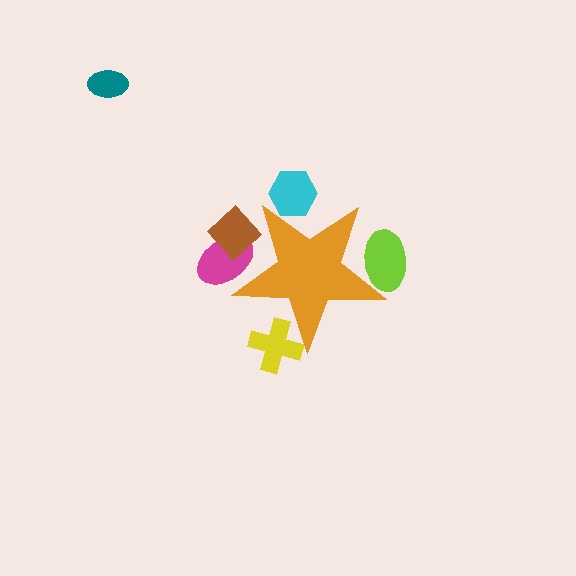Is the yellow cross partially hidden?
Yes, the yellow cross is partially hidden behind the orange star.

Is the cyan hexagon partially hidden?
Yes, the cyan hexagon is partially hidden behind the orange star.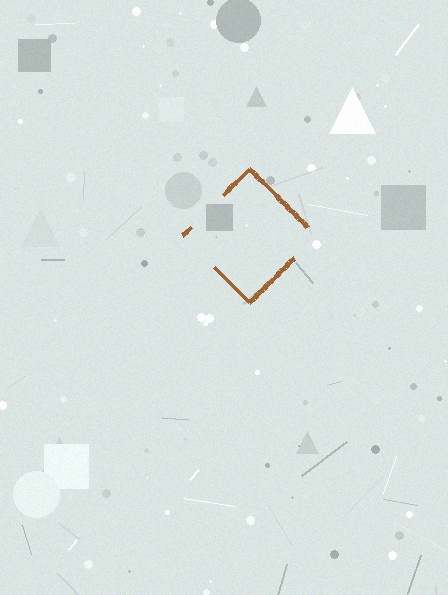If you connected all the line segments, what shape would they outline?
They would outline a diamond.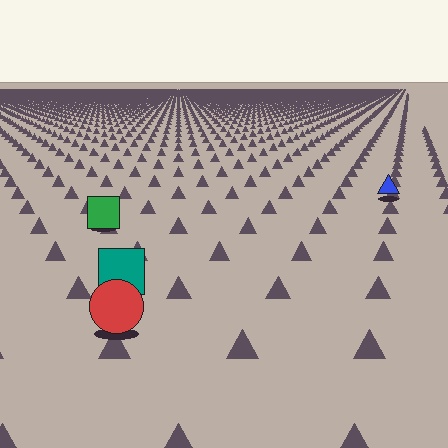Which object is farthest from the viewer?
The blue triangle is farthest from the viewer. It appears smaller and the ground texture around it is denser.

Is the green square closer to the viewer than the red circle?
No. The red circle is closer — you can tell from the texture gradient: the ground texture is coarser near it.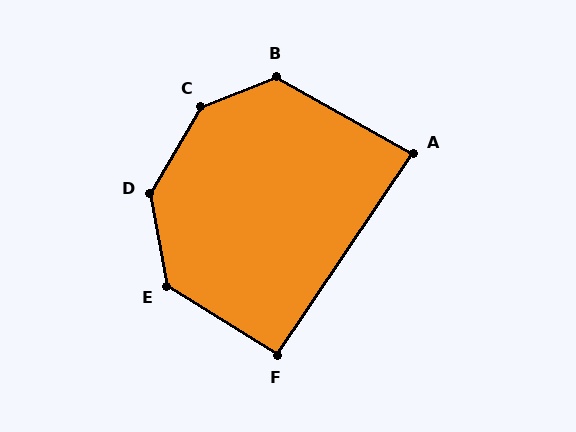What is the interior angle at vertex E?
Approximately 132 degrees (obtuse).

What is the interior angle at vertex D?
Approximately 139 degrees (obtuse).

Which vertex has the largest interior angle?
C, at approximately 142 degrees.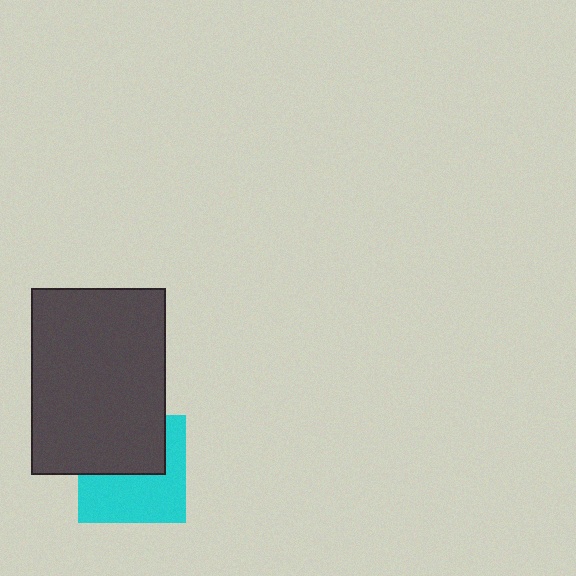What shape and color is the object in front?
The object in front is a dark gray rectangle.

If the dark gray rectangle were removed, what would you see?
You would see the complete cyan square.